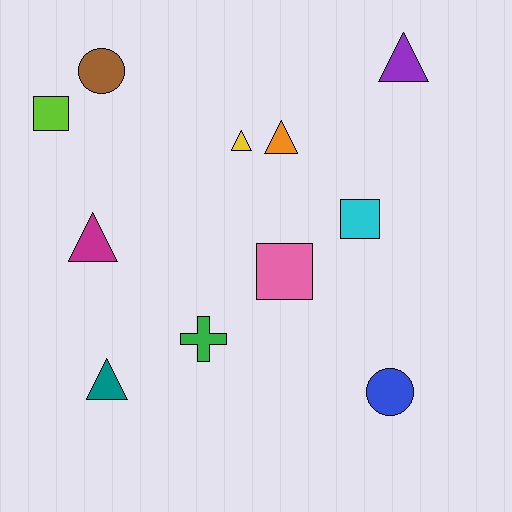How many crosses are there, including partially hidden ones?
There is 1 cross.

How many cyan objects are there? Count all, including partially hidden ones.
There is 1 cyan object.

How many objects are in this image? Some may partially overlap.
There are 11 objects.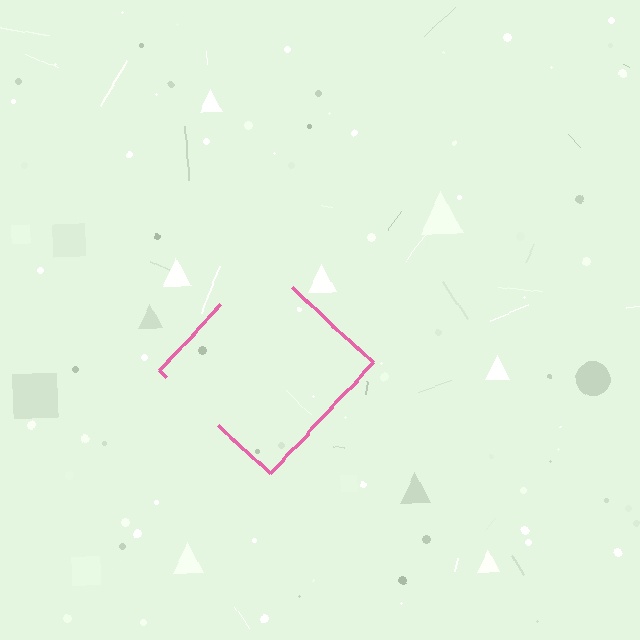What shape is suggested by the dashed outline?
The dashed outline suggests a diamond.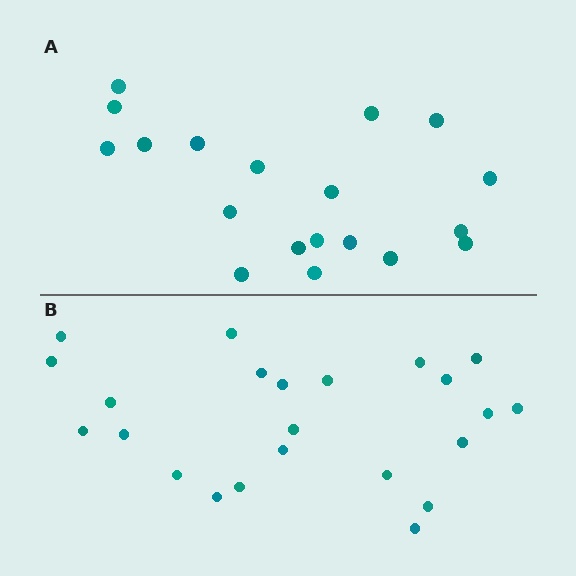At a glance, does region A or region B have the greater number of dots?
Region B (the bottom region) has more dots.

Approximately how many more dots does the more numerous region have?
Region B has about 4 more dots than region A.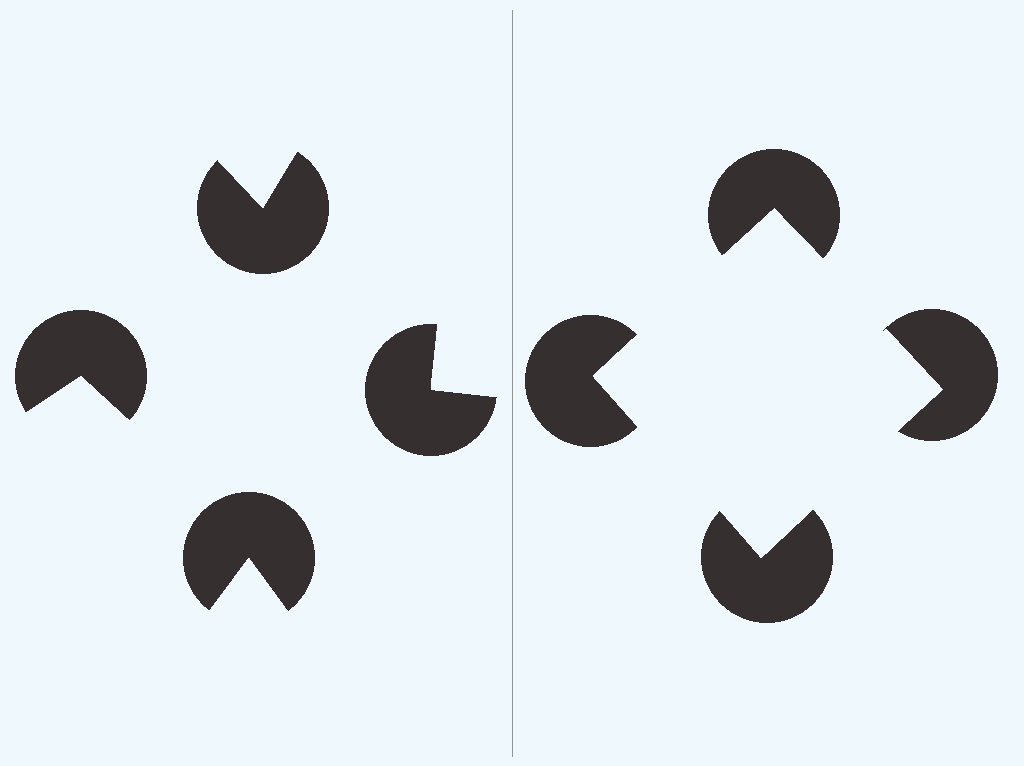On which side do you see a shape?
An illusory square appears on the right side. On the left side the wedge cuts are rotated, so no coherent shape forms.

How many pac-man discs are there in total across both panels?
8 — 4 on each side.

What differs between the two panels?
The pac-man discs are positioned identically on both sides; only the wedge orientations differ. On the right they align to a square; on the left they are misaligned.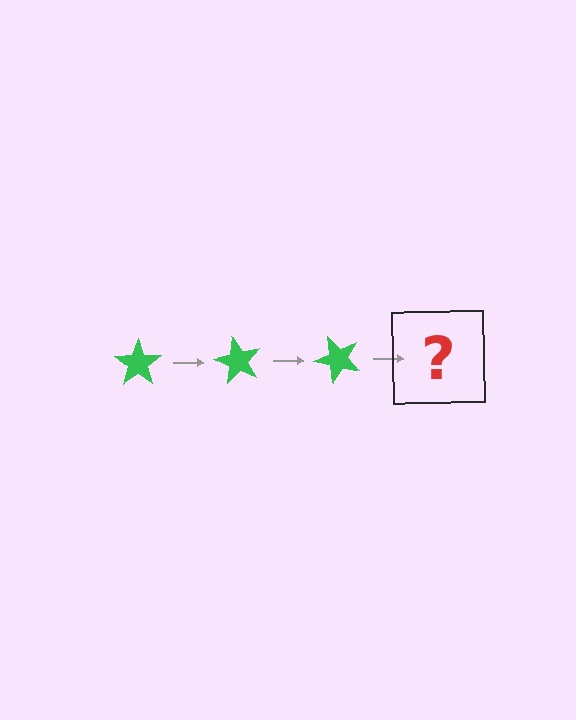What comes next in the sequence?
The next element should be a green star rotated 180 degrees.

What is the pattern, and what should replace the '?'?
The pattern is that the star rotates 60 degrees each step. The '?' should be a green star rotated 180 degrees.